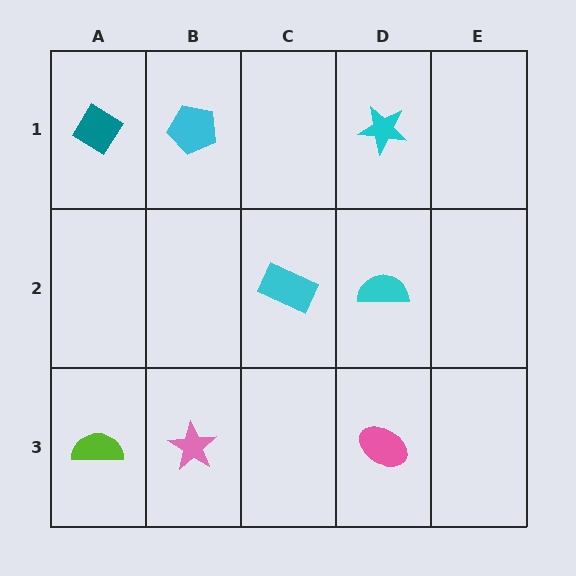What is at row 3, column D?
A pink ellipse.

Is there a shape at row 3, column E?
No, that cell is empty.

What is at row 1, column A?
A teal diamond.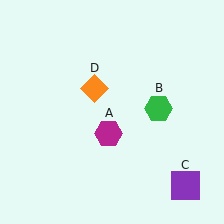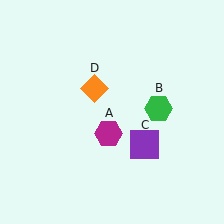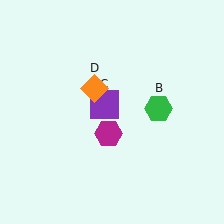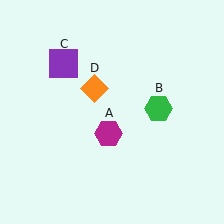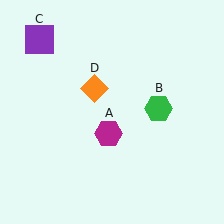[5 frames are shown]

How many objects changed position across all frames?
1 object changed position: purple square (object C).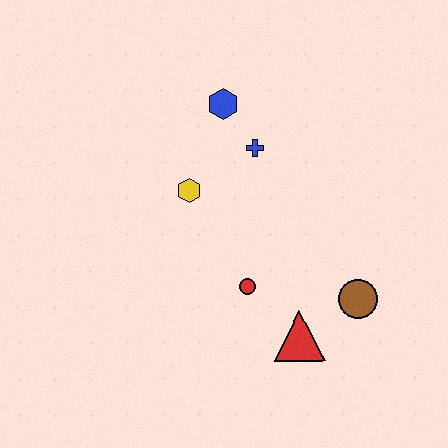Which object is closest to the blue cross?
The blue hexagon is closest to the blue cross.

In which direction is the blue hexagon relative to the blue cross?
The blue hexagon is above the blue cross.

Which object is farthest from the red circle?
The blue hexagon is farthest from the red circle.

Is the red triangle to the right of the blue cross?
Yes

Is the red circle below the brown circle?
No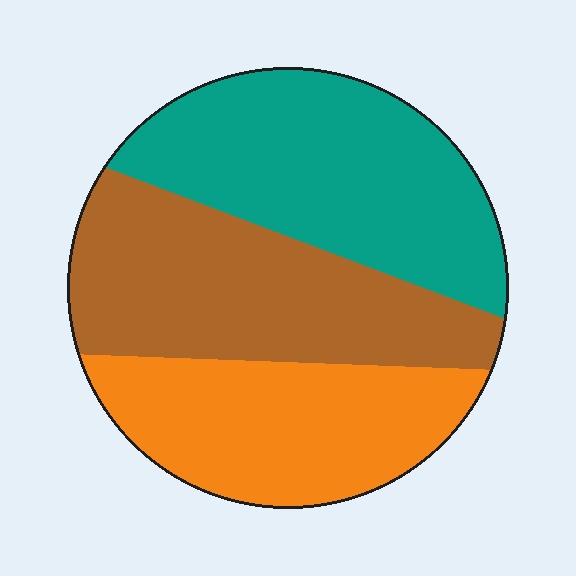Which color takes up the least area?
Orange, at roughly 30%.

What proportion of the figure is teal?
Teal takes up about three eighths (3/8) of the figure.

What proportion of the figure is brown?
Brown covers roughly 35% of the figure.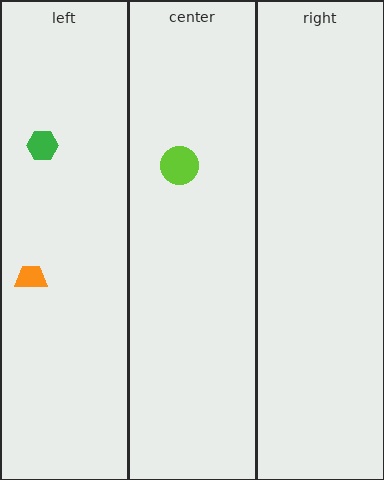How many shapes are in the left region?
2.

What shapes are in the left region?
The orange trapezoid, the green hexagon.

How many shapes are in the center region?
1.